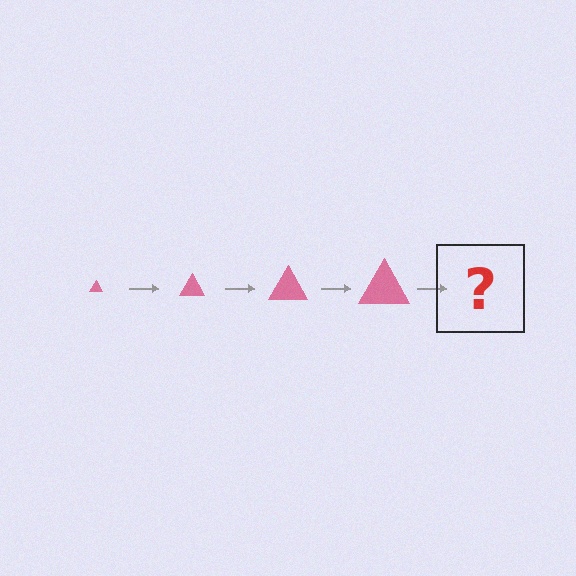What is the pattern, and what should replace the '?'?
The pattern is that the triangle gets progressively larger each step. The '?' should be a pink triangle, larger than the previous one.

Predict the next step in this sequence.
The next step is a pink triangle, larger than the previous one.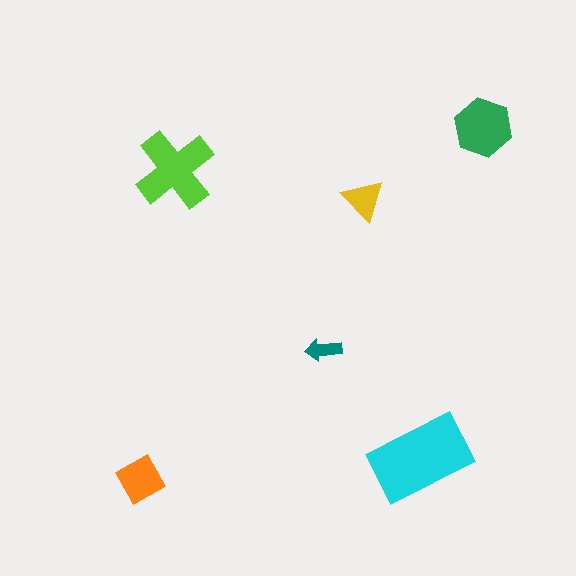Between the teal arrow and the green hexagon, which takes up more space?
The green hexagon.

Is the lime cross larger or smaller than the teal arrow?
Larger.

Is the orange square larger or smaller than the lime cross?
Smaller.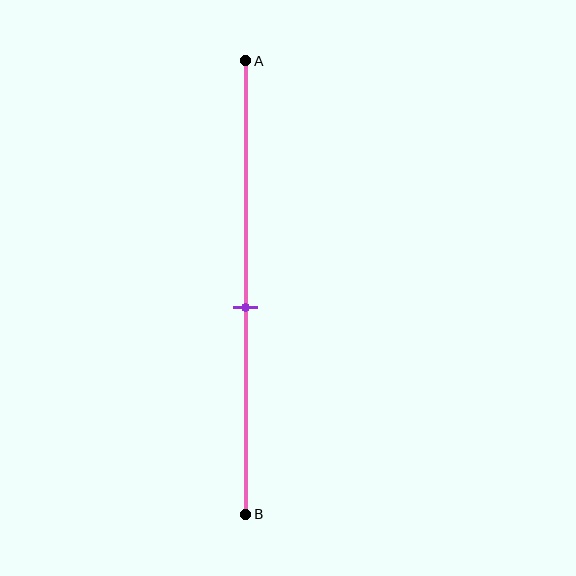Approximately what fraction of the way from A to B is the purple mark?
The purple mark is approximately 55% of the way from A to B.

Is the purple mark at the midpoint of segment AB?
No, the mark is at about 55% from A, not at the 50% midpoint.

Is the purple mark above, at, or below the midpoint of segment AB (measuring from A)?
The purple mark is below the midpoint of segment AB.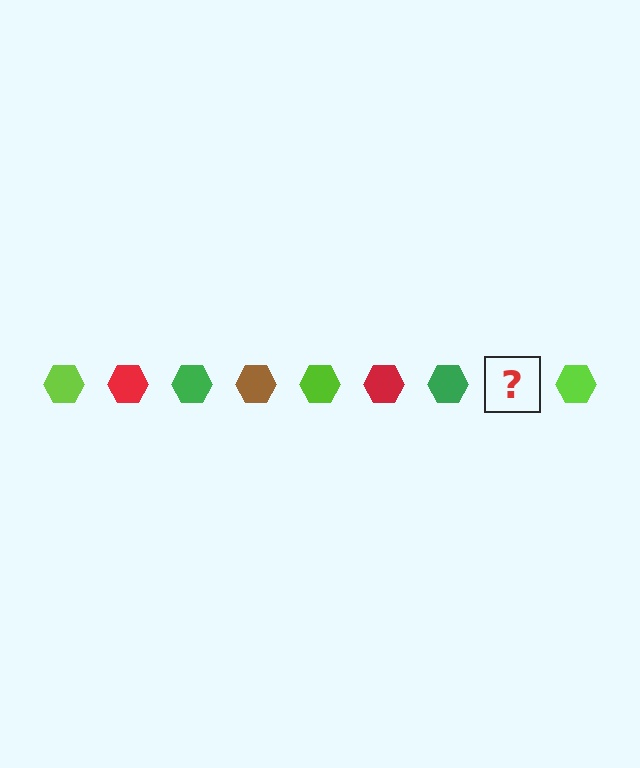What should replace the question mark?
The question mark should be replaced with a brown hexagon.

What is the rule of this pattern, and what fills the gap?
The rule is that the pattern cycles through lime, red, green, brown hexagons. The gap should be filled with a brown hexagon.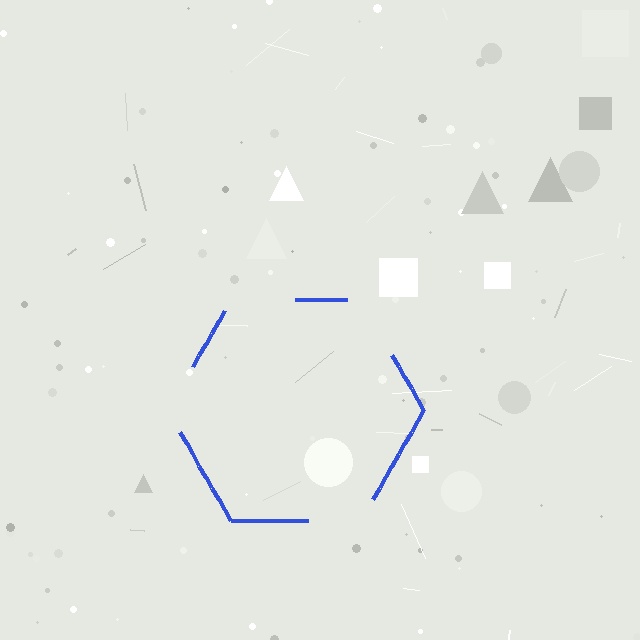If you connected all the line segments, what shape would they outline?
They would outline a hexagon.